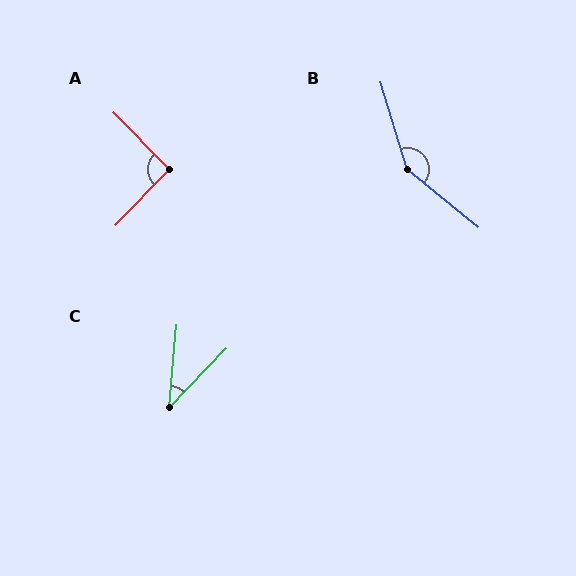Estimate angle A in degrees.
Approximately 92 degrees.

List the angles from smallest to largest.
C (39°), A (92°), B (146°).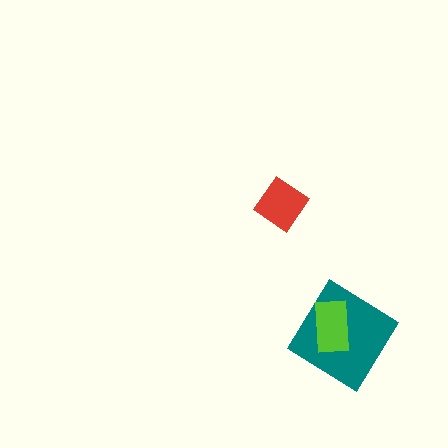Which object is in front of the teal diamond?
The lime rectangle is in front of the teal diamond.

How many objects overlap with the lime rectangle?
1 object overlaps with the lime rectangle.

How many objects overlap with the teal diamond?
1 object overlaps with the teal diamond.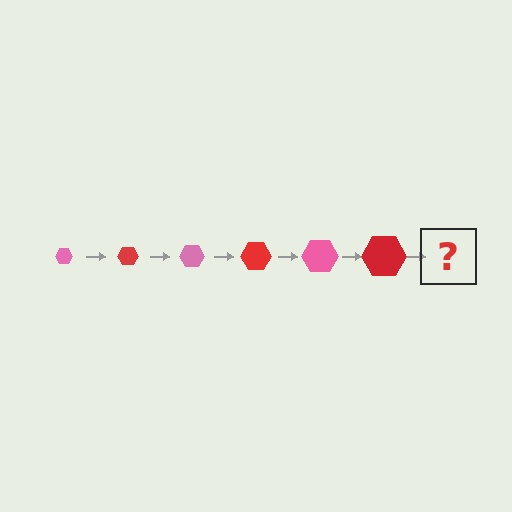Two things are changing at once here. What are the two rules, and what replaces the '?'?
The two rules are that the hexagon grows larger each step and the color cycles through pink and red. The '?' should be a pink hexagon, larger than the previous one.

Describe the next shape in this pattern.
It should be a pink hexagon, larger than the previous one.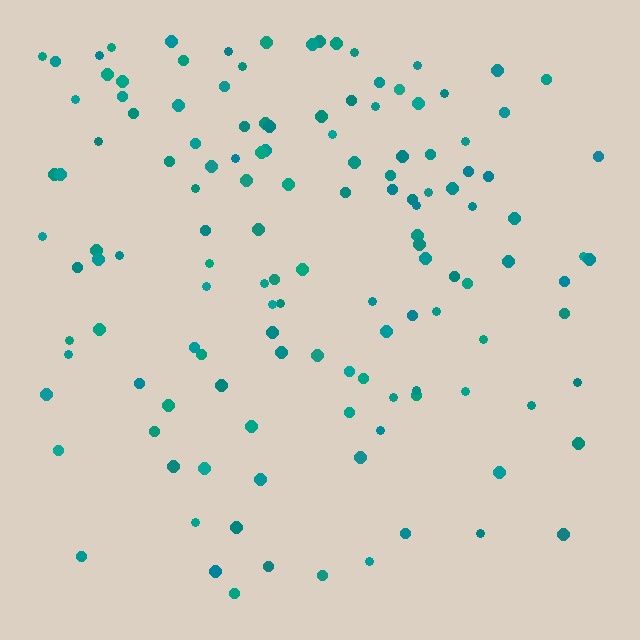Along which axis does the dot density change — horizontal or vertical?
Vertical.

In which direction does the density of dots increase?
From bottom to top, with the top side densest.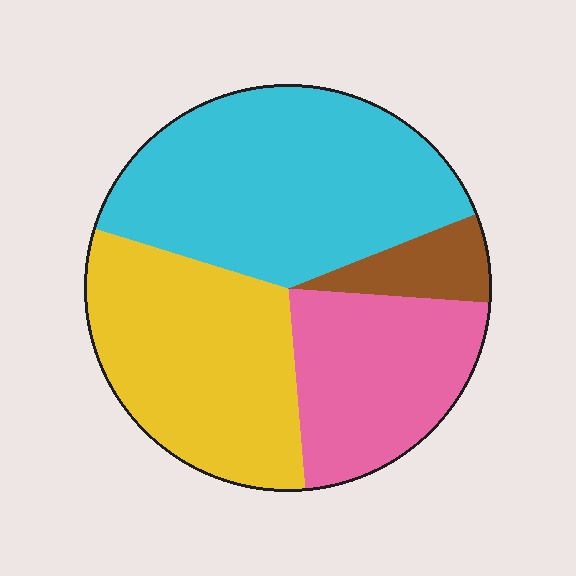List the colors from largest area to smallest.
From largest to smallest: cyan, yellow, pink, brown.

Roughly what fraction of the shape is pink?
Pink takes up less than a quarter of the shape.